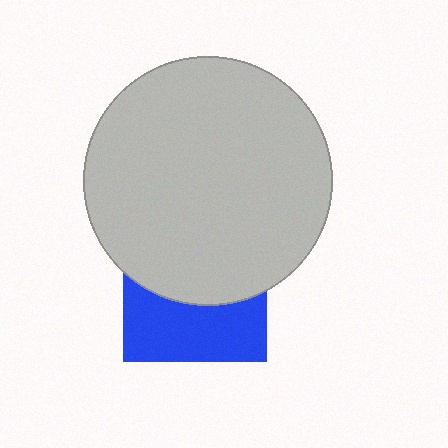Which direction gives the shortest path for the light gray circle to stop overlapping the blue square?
Moving up gives the shortest separation.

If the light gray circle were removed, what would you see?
You would see the complete blue square.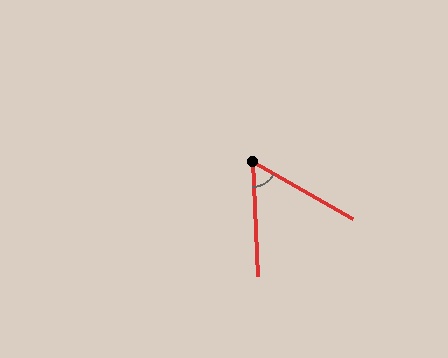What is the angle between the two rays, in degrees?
Approximately 58 degrees.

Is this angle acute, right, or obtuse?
It is acute.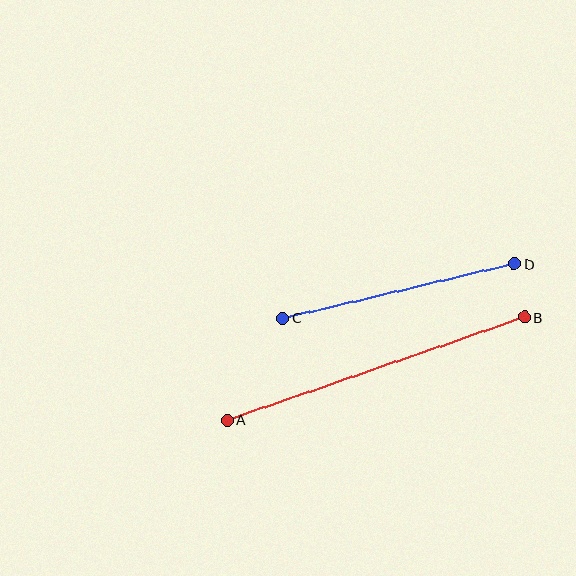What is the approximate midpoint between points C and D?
The midpoint is at approximately (399, 291) pixels.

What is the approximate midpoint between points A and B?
The midpoint is at approximately (376, 369) pixels.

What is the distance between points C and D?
The distance is approximately 238 pixels.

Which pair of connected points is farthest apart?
Points A and B are farthest apart.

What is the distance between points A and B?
The distance is approximately 315 pixels.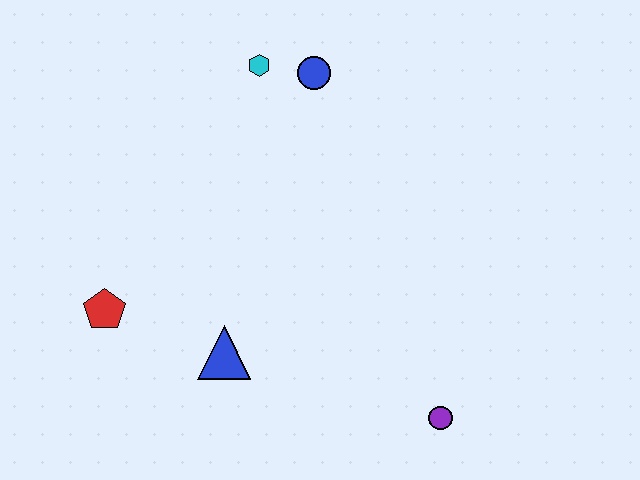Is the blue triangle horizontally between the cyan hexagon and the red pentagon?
Yes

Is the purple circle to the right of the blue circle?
Yes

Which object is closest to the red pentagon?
The blue triangle is closest to the red pentagon.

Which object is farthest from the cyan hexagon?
The purple circle is farthest from the cyan hexagon.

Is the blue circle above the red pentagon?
Yes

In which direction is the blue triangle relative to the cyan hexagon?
The blue triangle is below the cyan hexagon.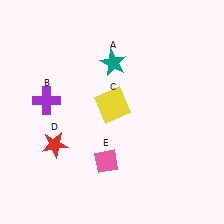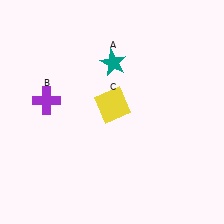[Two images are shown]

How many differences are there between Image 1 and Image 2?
There are 2 differences between the two images.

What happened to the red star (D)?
The red star (D) was removed in Image 2. It was in the bottom-left area of Image 1.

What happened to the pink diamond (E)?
The pink diamond (E) was removed in Image 2. It was in the bottom-left area of Image 1.